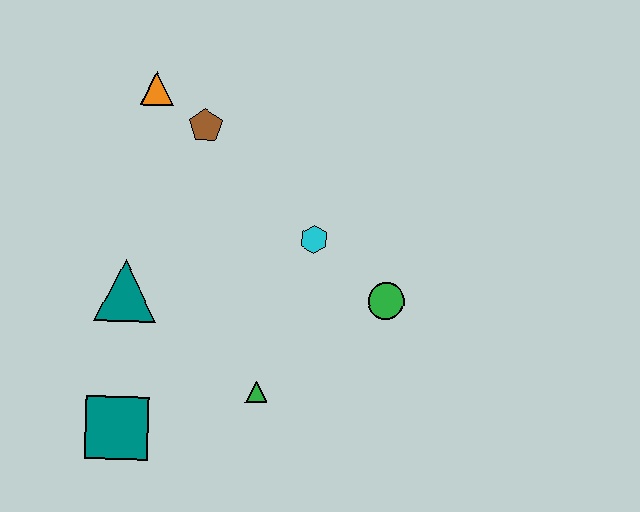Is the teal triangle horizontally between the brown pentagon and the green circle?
No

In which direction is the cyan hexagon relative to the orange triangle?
The cyan hexagon is to the right of the orange triangle.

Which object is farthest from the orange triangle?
The teal square is farthest from the orange triangle.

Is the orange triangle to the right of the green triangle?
No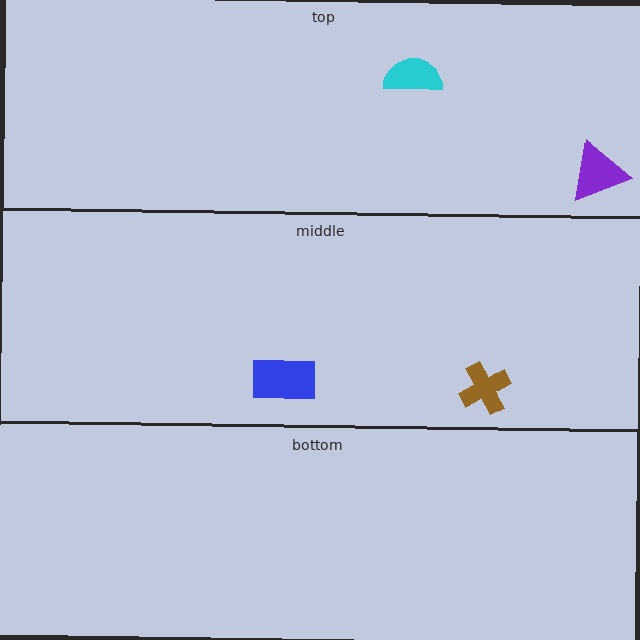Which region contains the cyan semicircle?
The top region.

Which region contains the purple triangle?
The top region.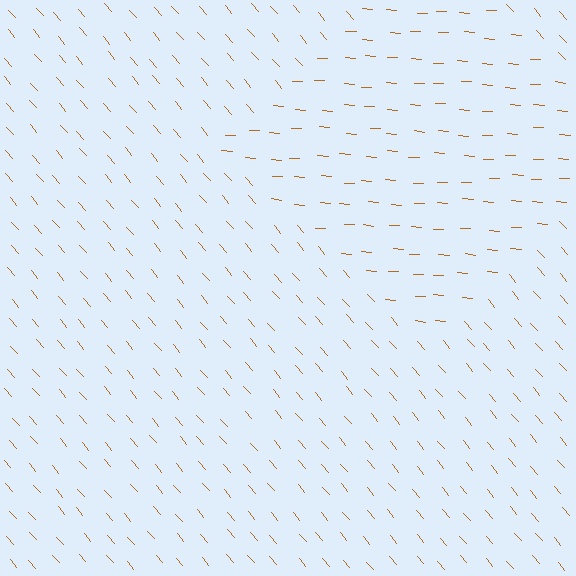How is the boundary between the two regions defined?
The boundary is defined purely by a change in line orientation (approximately 45 degrees difference). All lines are the same color and thickness.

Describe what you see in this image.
The image is filled with small brown line segments. A diamond region in the image has lines oriented differently from the surrounding lines, creating a visible texture boundary.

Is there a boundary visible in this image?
Yes, there is a texture boundary formed by a change in line orientation.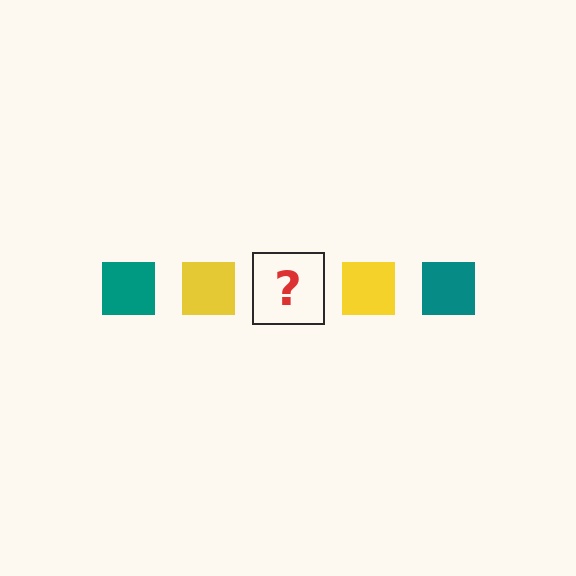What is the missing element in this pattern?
The missing element is a teal square.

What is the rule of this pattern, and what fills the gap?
The rule is that the pattern cycles through teal, yellow squares. The gap should be filled with a teal square.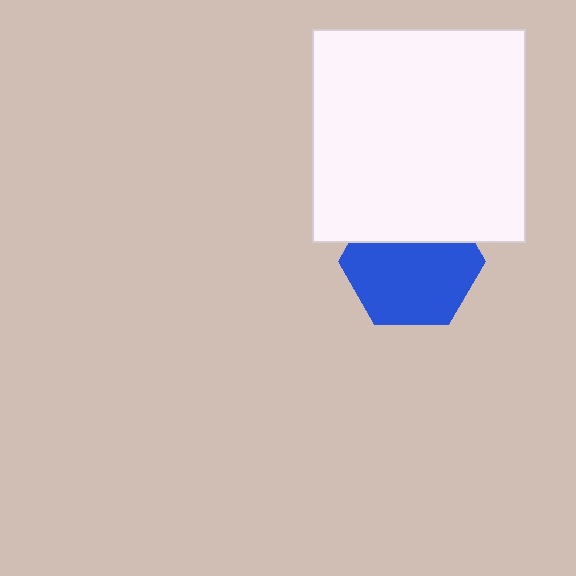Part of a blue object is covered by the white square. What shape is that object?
It is a hexagon.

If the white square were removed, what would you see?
You would see the complete blue hexagon.